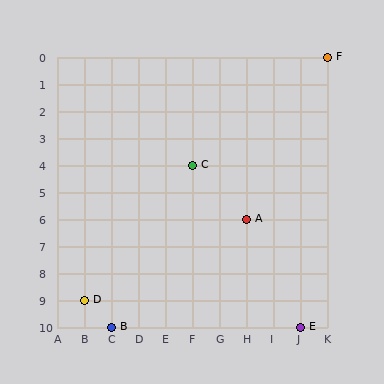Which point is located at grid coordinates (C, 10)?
Point B is at (C, 10).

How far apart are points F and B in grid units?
Points F and B are 8 columns and 10 rows apart (about 12.8 grid units diagonally).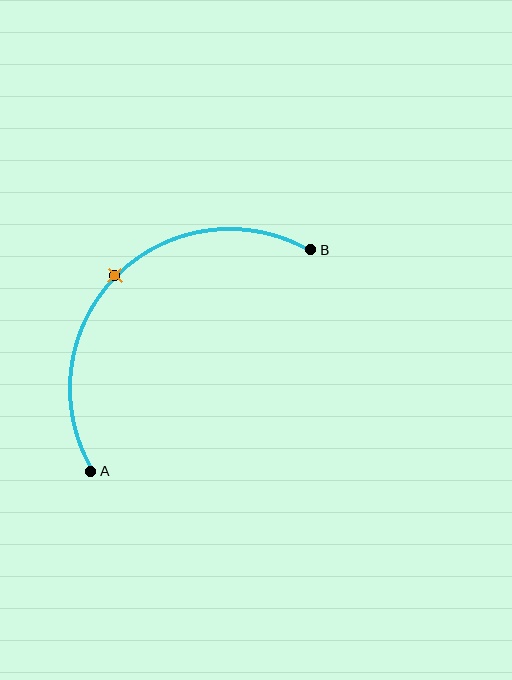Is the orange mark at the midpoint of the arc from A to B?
Yes. The orange mark lies on the arc at equal arc-length from both A and B — it is the arc midpoint.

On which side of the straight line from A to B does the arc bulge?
The arc bulges above and to the left of the straight line connecting A and B.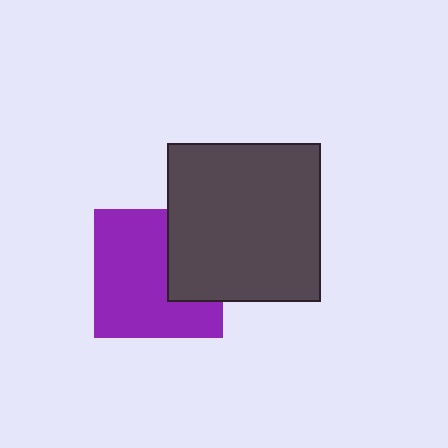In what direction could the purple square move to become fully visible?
The purple square could move left. That would shift it out from behind the dark gray rectangle entirely.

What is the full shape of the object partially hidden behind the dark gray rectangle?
The partially hidden object is a purple square.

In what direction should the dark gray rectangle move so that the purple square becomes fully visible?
The dark gray rectangle should move right. That is the shortest direction to clear the overlap and leave the purple square fully visible.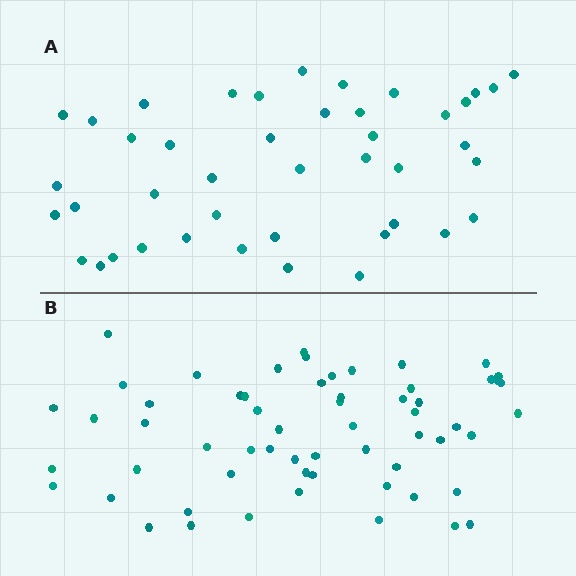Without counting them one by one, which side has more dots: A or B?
Region B (the bottom region) has more dots.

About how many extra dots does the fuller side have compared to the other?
Region B has approximately 15 more dots than region A.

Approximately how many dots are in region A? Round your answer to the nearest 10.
About 40 dots. (The exact count is 43, which rounds to 40.)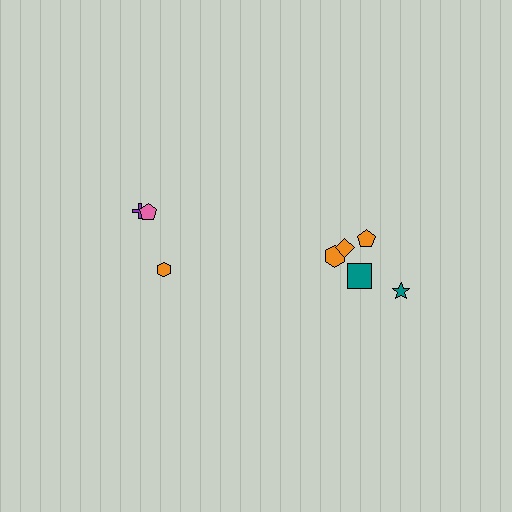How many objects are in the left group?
There are 3 objects.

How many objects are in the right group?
There are 5 objects.